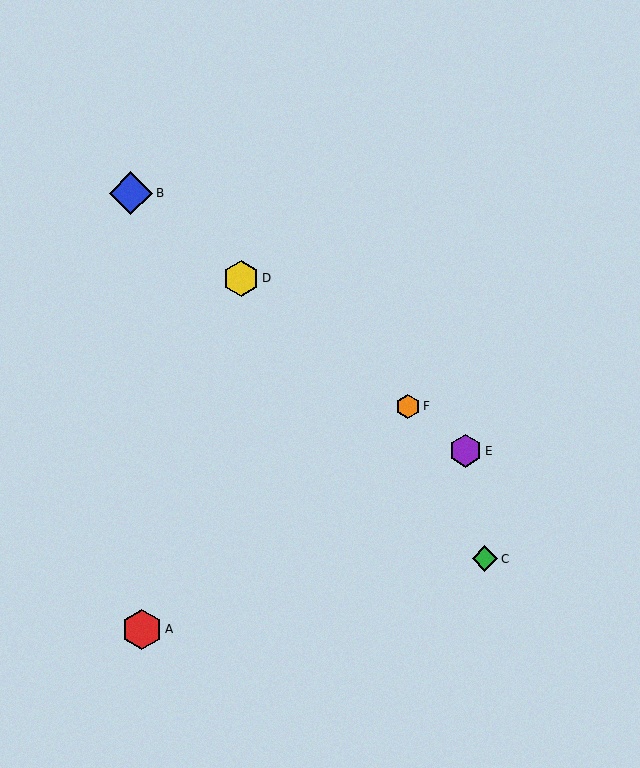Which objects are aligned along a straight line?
Objects B, D, E, F are aligned along a straight line.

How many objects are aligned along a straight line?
4 objects (B, D, E, F) are aligned along a straight line.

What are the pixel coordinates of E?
Object E is at (466, 451).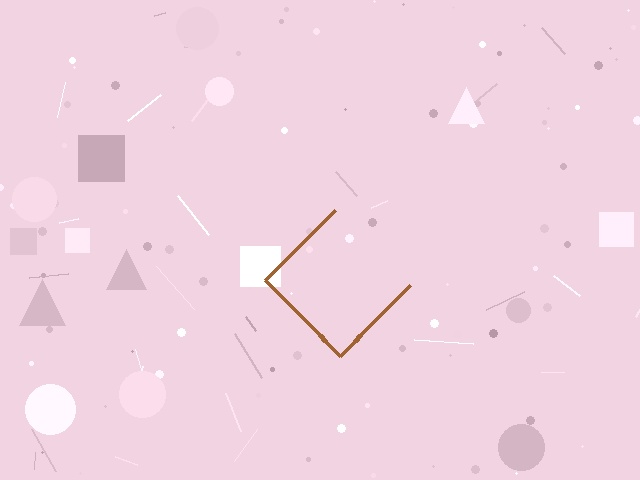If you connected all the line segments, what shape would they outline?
They would outline a diamond.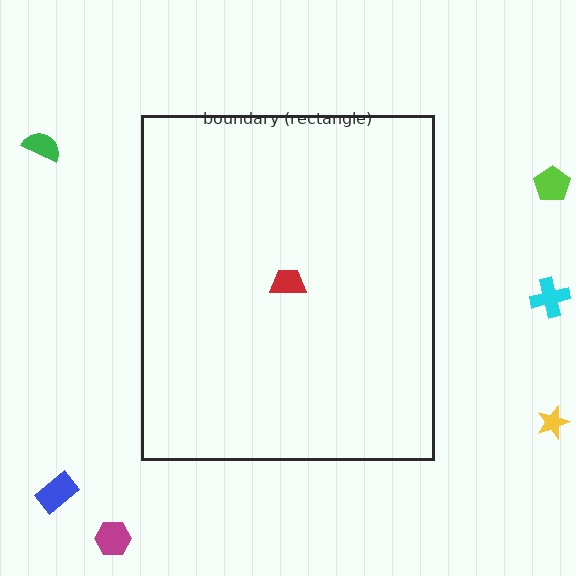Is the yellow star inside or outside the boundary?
Outside.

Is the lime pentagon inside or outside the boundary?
Outside.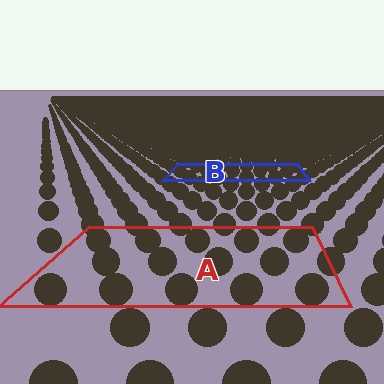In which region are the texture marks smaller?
The texture marks are smaller in region B, because it is farther away.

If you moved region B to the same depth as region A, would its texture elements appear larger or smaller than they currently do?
They would appear larger. At a closer depth, the same texture elements are projected at a bigger on-screen size.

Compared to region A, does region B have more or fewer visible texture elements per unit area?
Region B has more texture elements per unit area — they are packed more densely because it is farther away.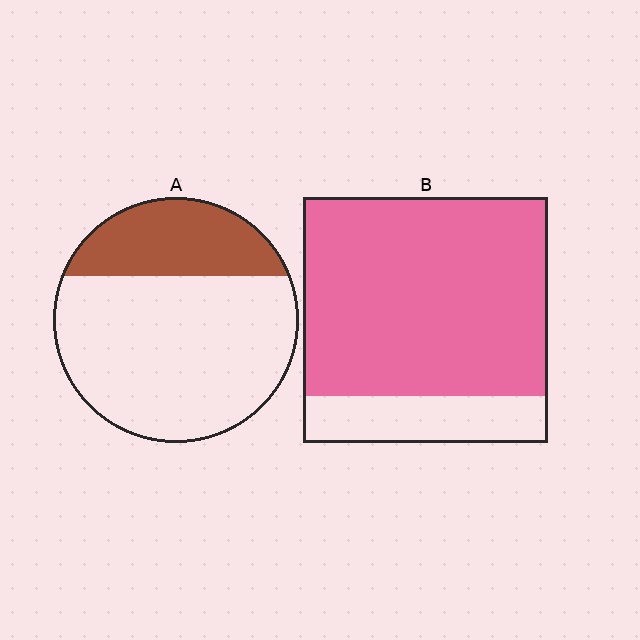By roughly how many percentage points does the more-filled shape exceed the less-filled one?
By roughly 55 percentage points (B over A).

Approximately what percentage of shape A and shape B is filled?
A is approximately 30% and B is approximately 80%.